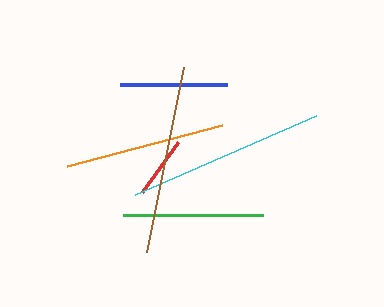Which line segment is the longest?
The cyan line is the longest at approximately 197 pixels.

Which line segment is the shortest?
The red line is the shortest at approximately 62 pixels.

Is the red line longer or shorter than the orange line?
The orange line is longer than the red line.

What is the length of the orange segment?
The orange segment is approximately 160 pixels long.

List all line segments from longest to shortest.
From longest to shortest: cyan, brown, orange, green, blue, red.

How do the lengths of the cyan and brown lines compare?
The cyan and brown lines are approximately the same length.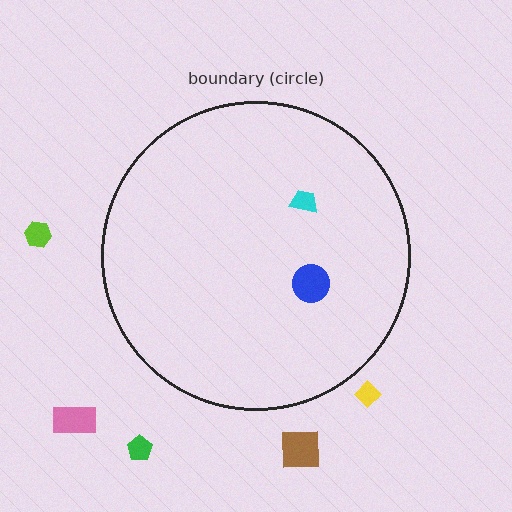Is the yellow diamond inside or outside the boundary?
Outside.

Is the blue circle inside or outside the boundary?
Inside.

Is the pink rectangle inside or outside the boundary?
Outside.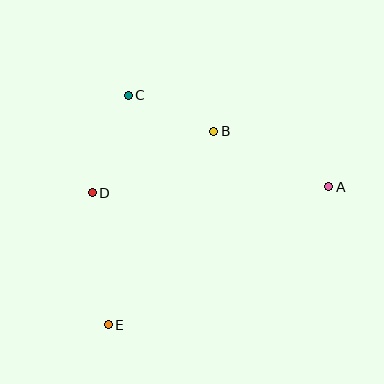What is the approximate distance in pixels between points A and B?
The distance between A and B is approximately 128 pixels.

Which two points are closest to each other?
Points B and C are closest to each other.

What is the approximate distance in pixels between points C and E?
The distance between C and E is approximately 230 pixels.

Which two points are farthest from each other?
Points A and E are farthest from each other.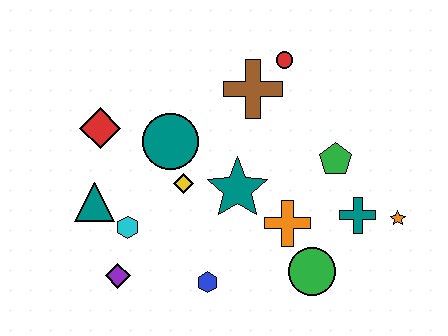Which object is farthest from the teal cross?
The red diamond is farthest from the teal cross.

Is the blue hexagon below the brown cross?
Yes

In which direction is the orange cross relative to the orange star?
The orange cross is to the left of the orange star.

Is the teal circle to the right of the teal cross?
No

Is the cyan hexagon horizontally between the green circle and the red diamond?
Yes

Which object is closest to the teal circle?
The yellow diamond is closest to the teal circle.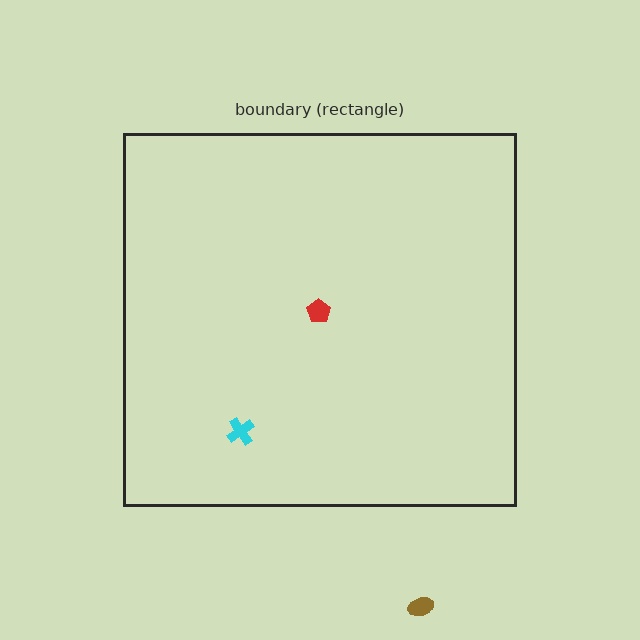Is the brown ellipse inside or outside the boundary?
Outside.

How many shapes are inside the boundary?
2 inside, 1 outside.